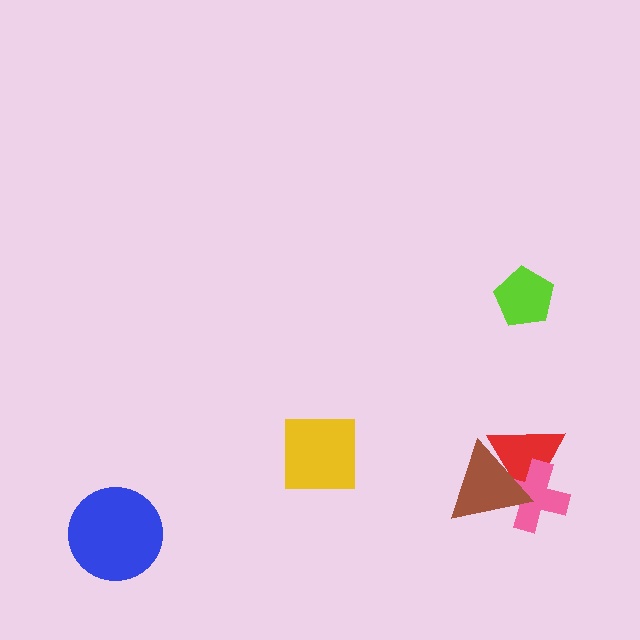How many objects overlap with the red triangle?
2 objects overlap with the red triangle.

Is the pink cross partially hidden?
Yes, it is partially covered by another shape.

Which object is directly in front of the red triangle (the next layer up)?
The pink cross is directly in front of the red triangle.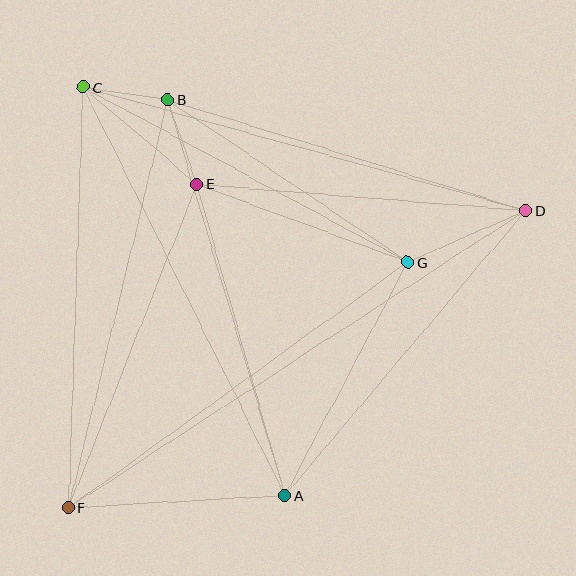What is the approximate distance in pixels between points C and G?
The distance between C and G is approximately 369 pixels.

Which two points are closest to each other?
Points B and C are closest to each other.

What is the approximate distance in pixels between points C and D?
The distance between C and D is approximately 459 pixels.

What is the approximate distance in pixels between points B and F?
The distance between B and F is approximately 420 pixels.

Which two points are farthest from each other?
Points D and F are farthest from each other.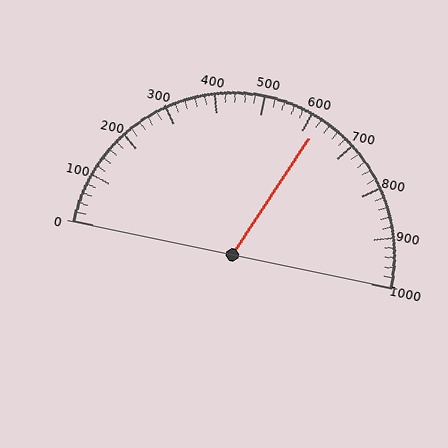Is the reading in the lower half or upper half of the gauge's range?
The reading is in the upper half of the range (0 to 1000).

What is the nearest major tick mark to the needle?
The nearest major tick mark is 600.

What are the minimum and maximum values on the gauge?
The gauge ranges from 0 to 1000.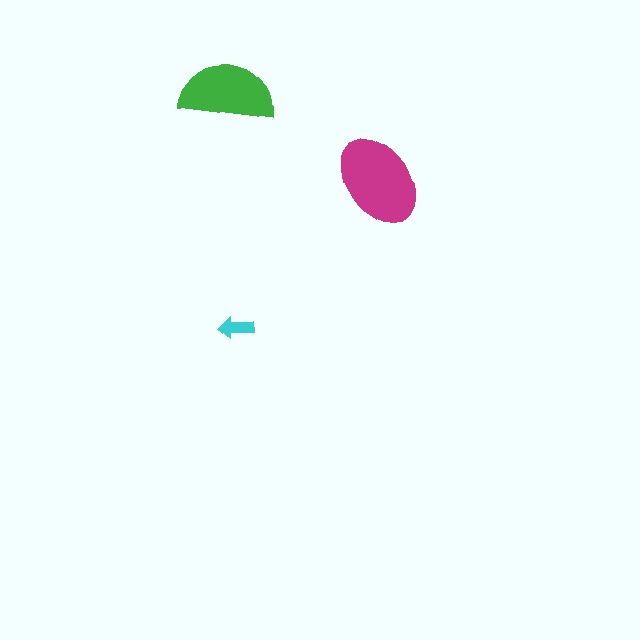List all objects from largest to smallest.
The magenta ellipse, the green semicircle, the cyan arrow.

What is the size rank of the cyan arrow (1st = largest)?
3rd.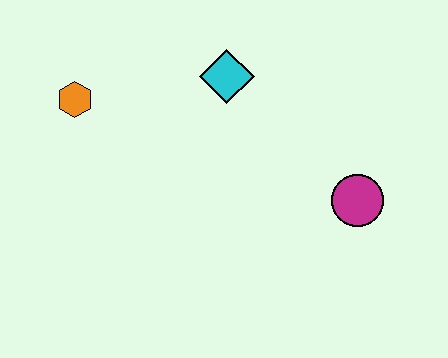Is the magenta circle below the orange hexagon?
Yes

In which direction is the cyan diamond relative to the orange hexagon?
The cyan diamond is to the right of the orange hexagon.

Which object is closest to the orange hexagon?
The cyan diamond is closest to the orange hexagon.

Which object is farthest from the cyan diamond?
The magenta circle is farthest from the cyan diamond.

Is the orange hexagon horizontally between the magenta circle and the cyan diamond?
No